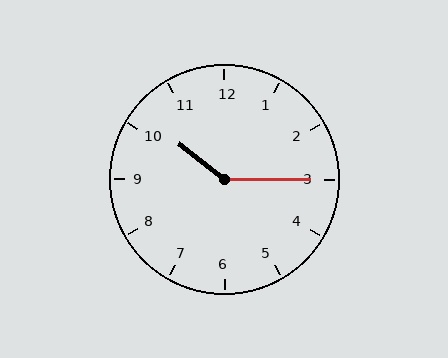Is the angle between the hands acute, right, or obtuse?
It is obtuse.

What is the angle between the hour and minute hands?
Approximately 142 degrees.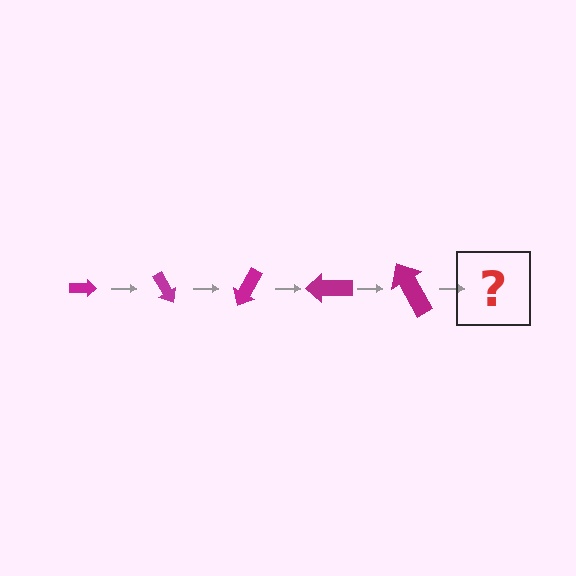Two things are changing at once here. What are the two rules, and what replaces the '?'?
The two rules are that the arrow grows larger each step and it rotates 60 degrees each step. The '?' should be an arrow, larger than the previous one and rotated 300 degrees from the start.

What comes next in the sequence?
The next element should be an arrow, larger than the previous one and rotated 300 degrees from the start.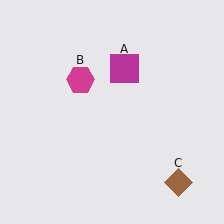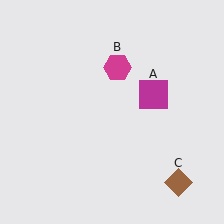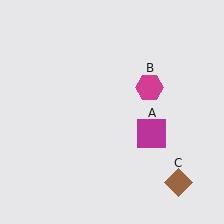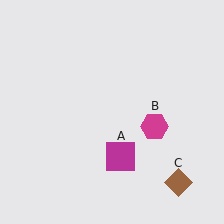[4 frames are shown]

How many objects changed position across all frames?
2 objects changed position: magenta square (object A), magenta hexagon (object B).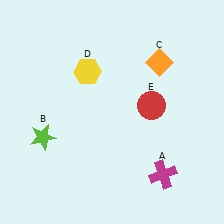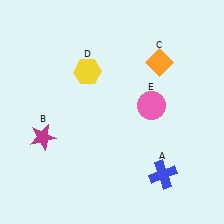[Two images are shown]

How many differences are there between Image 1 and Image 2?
There are 3 differences between the two images.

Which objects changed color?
A changed from magenta to blue. B changed from lime to magenta. E changed from red to pink.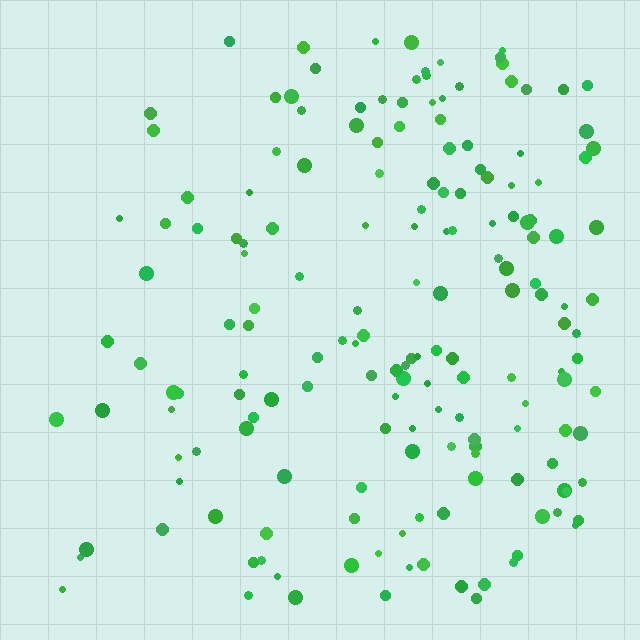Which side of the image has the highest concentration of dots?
The right.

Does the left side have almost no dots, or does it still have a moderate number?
Still a moderate number, just noticeably fewer than the right.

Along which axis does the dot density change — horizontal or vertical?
Horizontal.